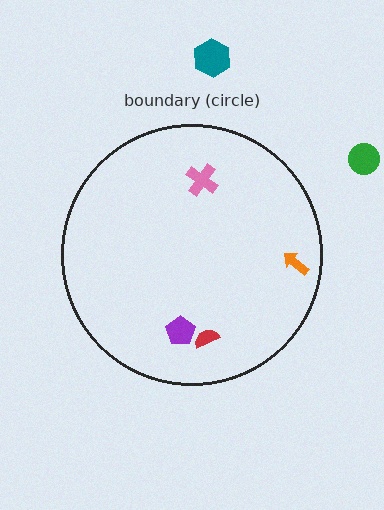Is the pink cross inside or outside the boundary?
Inside.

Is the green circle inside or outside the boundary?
Outside.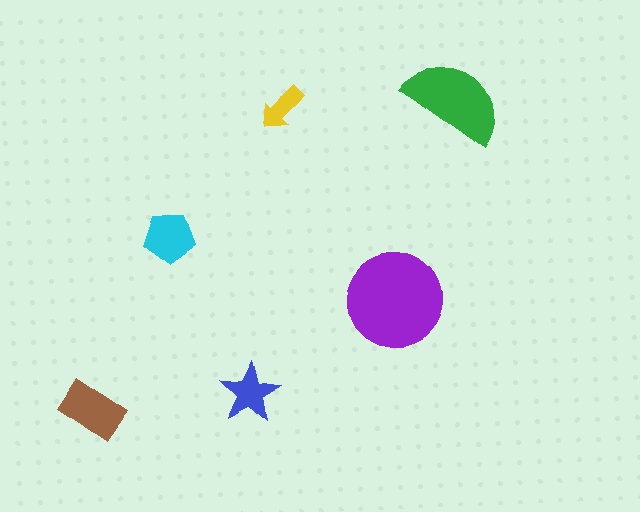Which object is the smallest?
The yellow arrow.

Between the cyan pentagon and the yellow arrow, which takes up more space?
The cyan pentagon.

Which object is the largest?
The purple circle.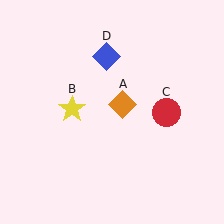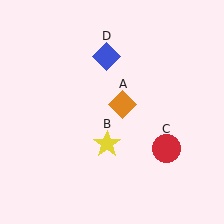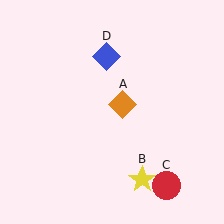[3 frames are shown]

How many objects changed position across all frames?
2 objects changed position: yellow star (object B), red circle (object C).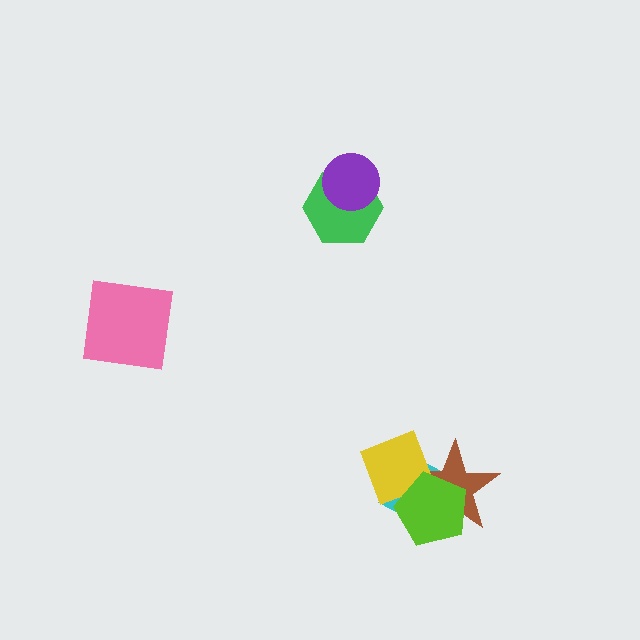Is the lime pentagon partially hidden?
No, no other shape covers it.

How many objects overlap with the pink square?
0 objects overlap with the pink square.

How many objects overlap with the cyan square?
3 objects overlap with the cyan square.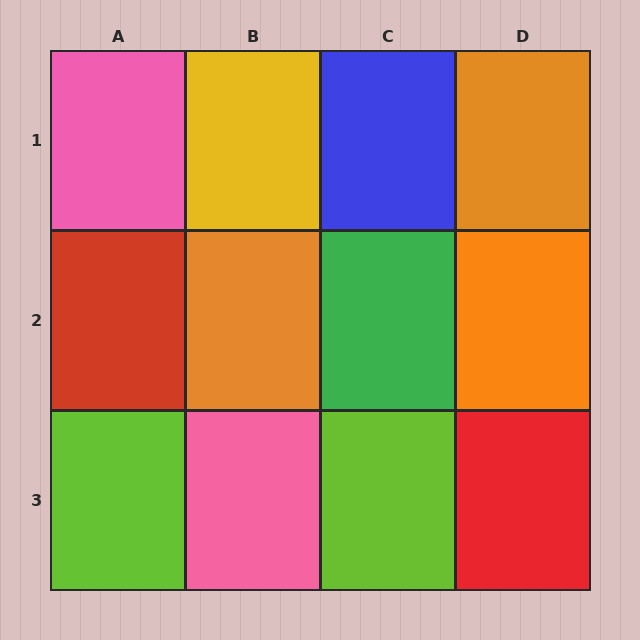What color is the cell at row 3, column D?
Red.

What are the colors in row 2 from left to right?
Red, orange, green, orange.